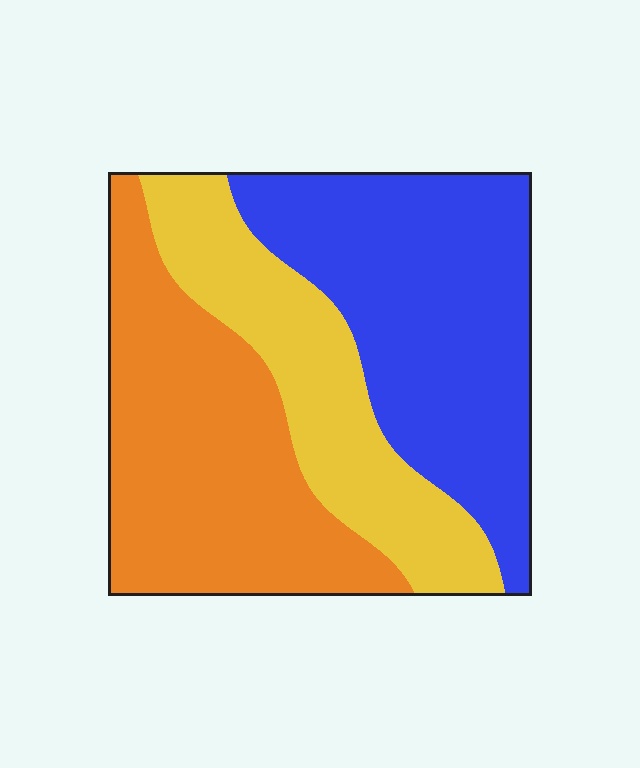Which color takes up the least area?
Yellow, at roughly 25%.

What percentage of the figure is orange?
Orange covers around 35% of the figure.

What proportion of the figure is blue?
Blue takes up between a quarter and a half of the figure.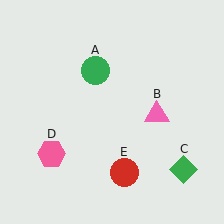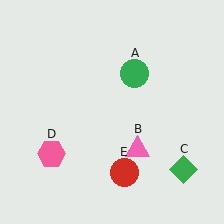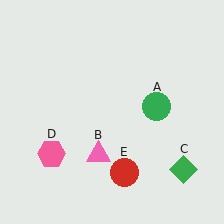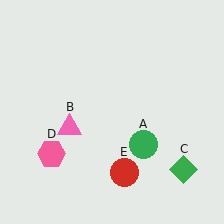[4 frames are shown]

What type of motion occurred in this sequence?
The green circle (object A), pink triangle (object B) rotated clockwise around the center of the scene.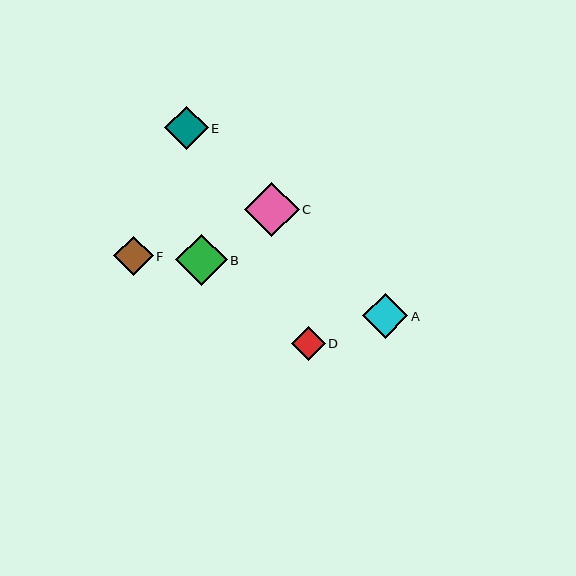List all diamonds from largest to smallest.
From largest to smallest: C, B, A, E, F, D.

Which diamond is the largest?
Diamond C is the largest with a size of approximately 54 pixels.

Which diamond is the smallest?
Diamond D is the smallest with a size of approximately 34 pixels.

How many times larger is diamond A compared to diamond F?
Diamond A is approximately 1.2 times the size of diamond F.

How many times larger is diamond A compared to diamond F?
Diamond A is approximately 1.2 times the size of diamond F.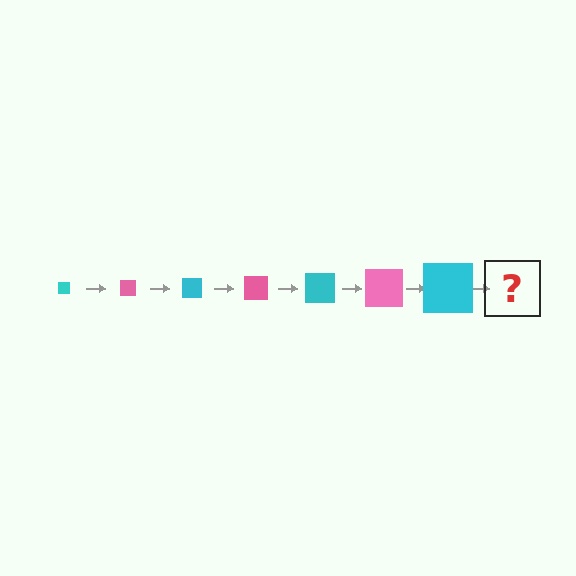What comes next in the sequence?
The next element should be a pink square, larger than the previous one.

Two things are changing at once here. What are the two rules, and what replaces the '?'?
The two rules are that the square grows larger each step and the color cycles through cyan and pink. The '?' should be a pink square, larger than the previous one.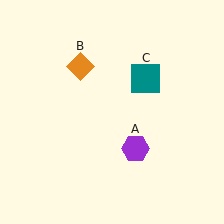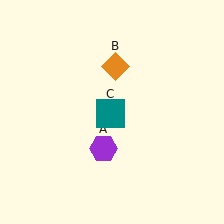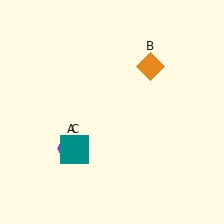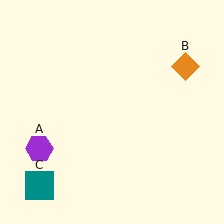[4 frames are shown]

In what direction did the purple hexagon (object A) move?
The purple hexagon (object A) moved left.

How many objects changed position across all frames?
3 objects changed position: purple hexagon (object A), orange diamond (object B), teal square (object C).